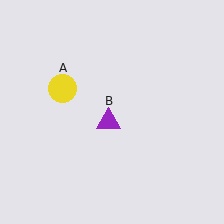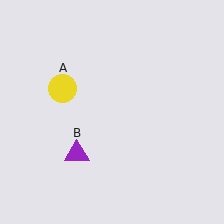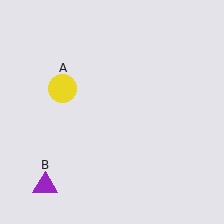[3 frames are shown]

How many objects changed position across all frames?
1 object changed position: purple triangle (object B).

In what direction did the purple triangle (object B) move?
The purple triangle (object B) moved down and to the left.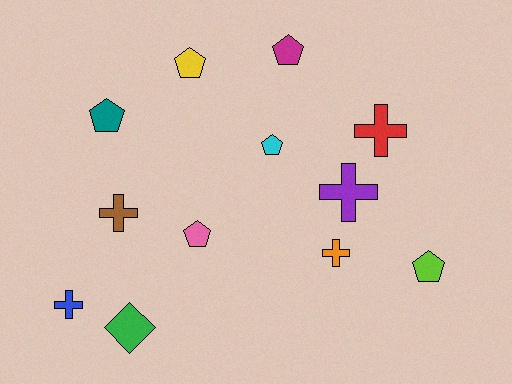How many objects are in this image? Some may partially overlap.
There are 12 objects.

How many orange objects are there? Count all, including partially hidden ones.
There is 1 orange object.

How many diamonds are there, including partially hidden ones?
There is 1 diamond.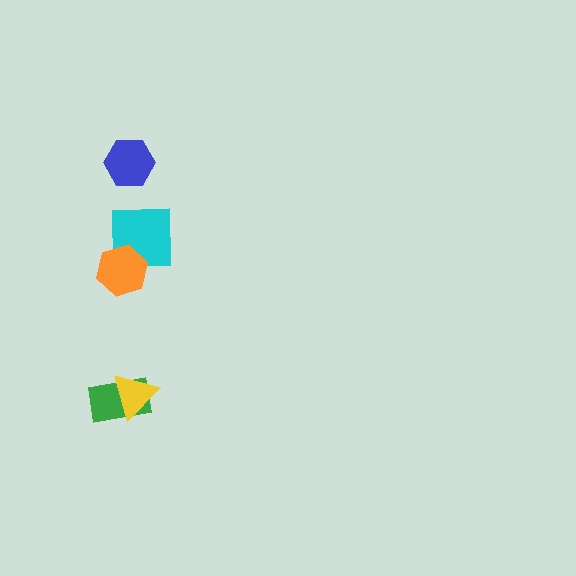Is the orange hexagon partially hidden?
No, no other shape covers it.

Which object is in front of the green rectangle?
The yellow triangle is in front of the green rectangle.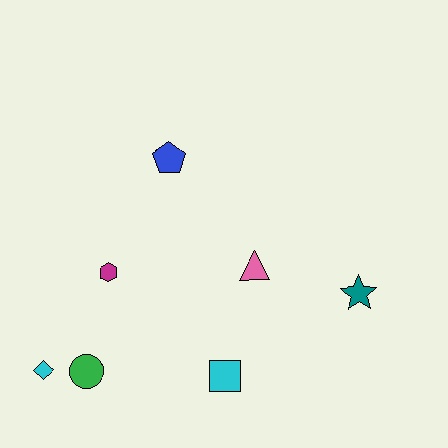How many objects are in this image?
There are 7 objects.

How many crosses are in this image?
There are no crosses.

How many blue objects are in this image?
There is 1 blue object.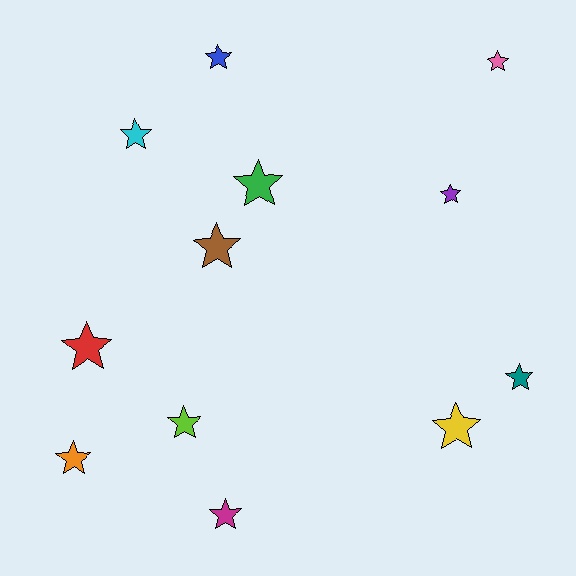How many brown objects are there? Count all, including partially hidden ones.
There is 1 brown object.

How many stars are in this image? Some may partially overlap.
There are 12 stars.